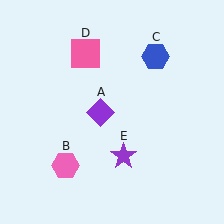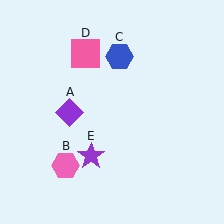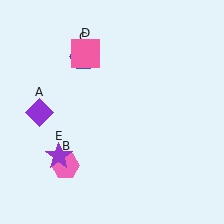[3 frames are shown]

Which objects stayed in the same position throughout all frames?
Pink hexagon (object B) and pink square (object D) remained stationary.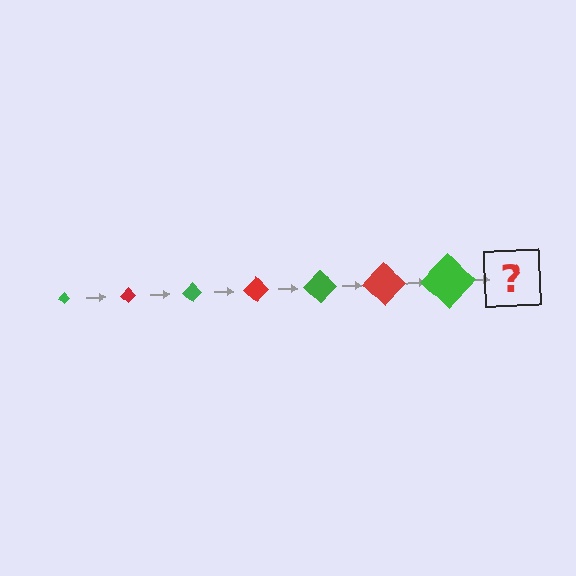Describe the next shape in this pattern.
It should be a red diamond, larger than the previous one.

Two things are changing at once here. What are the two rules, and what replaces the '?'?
The two rules are that the diamond grows larger each step and the color cycles through green and red. The '?' should be a red diamond, larger than the previous one.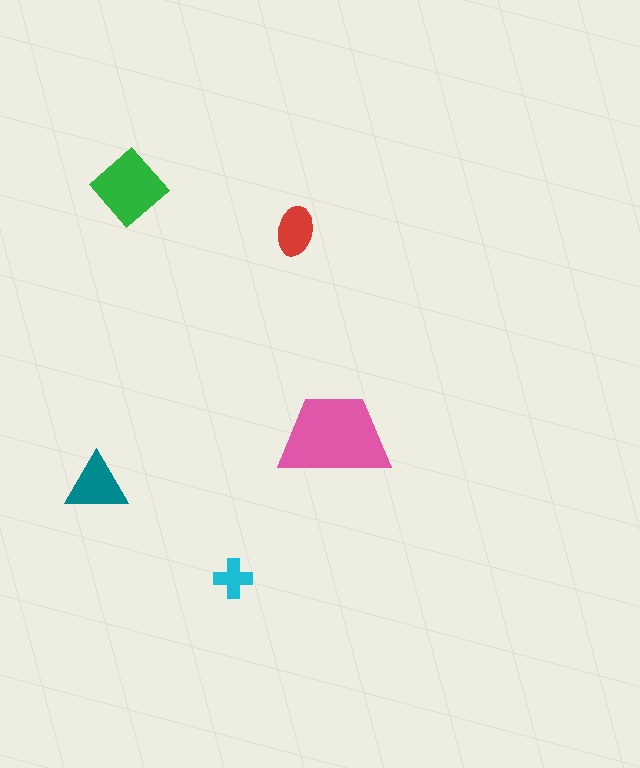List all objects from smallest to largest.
The cyan cross, the red ellipse, the teal triangle, the green diamond, the pink trapezoid.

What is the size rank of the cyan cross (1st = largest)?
5th.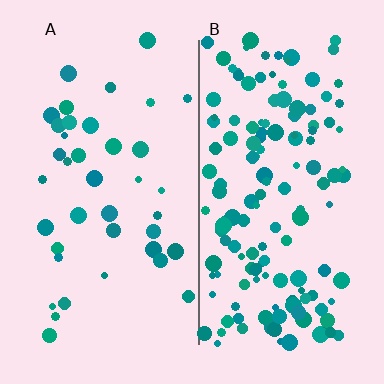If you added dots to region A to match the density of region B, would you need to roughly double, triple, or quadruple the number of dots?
Approximately quadruple.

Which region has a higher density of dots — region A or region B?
B (the right).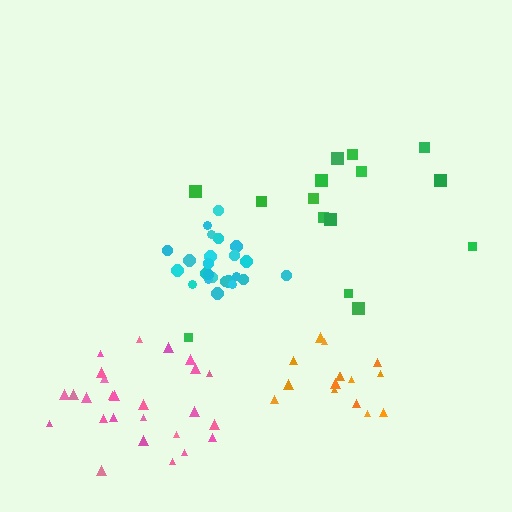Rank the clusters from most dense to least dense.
cyan, orange, pink, green.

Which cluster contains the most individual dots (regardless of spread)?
Pink (26).